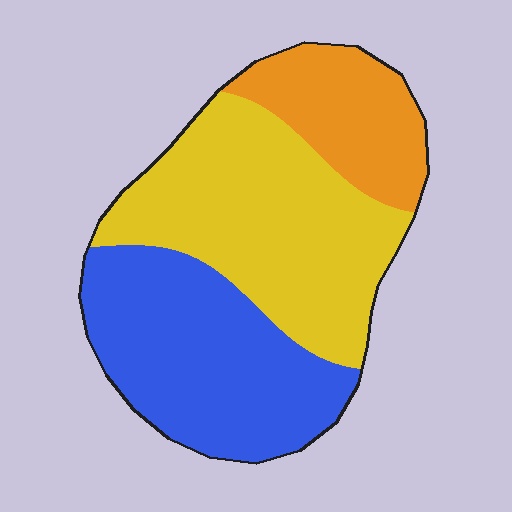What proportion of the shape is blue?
Blue takes up about three eighths (3/8) of the shape.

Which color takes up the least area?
Orange, at roughly 20%.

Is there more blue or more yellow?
Yellow.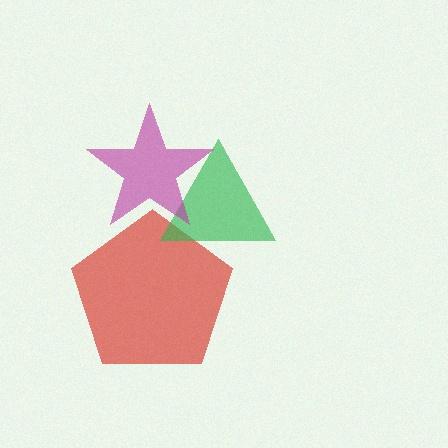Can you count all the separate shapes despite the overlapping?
Yes, there are 3 separate shapes.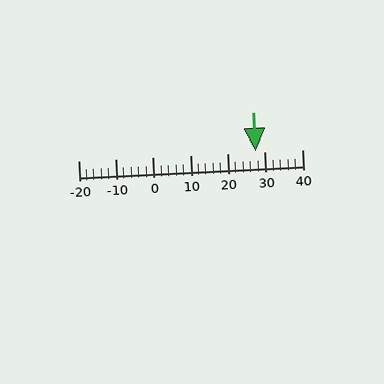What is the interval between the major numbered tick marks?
The major tick marks are spaced 10 units apart.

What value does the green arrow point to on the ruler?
The green arrow points to approximately 28.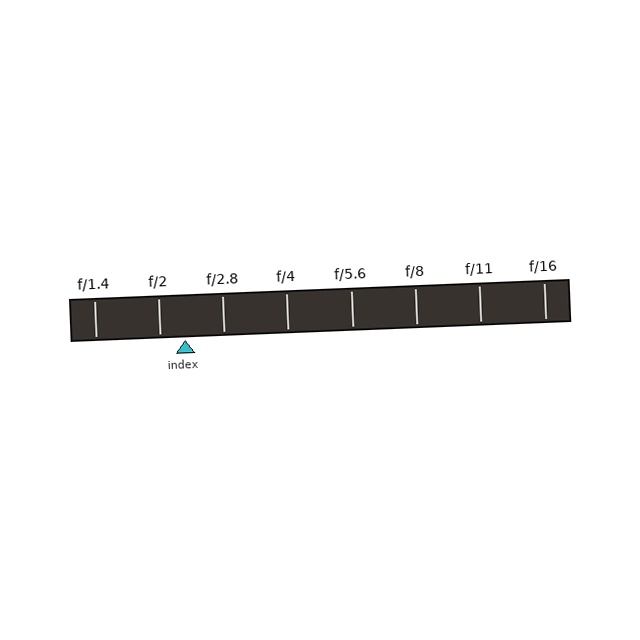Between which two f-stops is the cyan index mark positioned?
The index mark is between f/2 and f/2.8.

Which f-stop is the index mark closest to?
The index mark is closest to f/2.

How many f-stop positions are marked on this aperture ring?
There are 8 f-stop positions marked.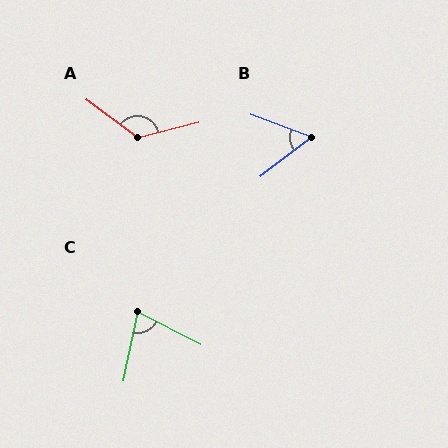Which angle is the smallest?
B, at approximately 57 degrees.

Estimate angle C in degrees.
Approximately 74 degrees.